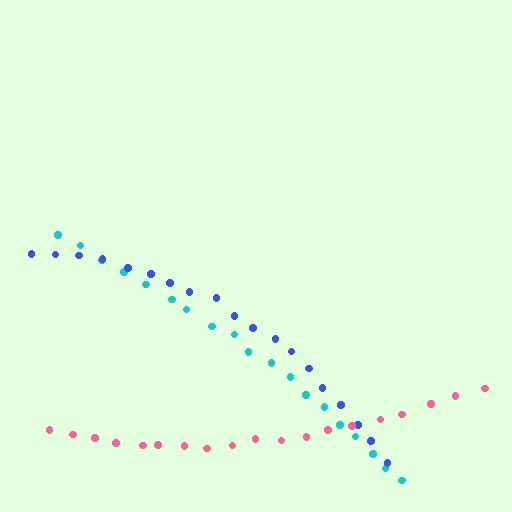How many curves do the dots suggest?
There are 3 distinct paths.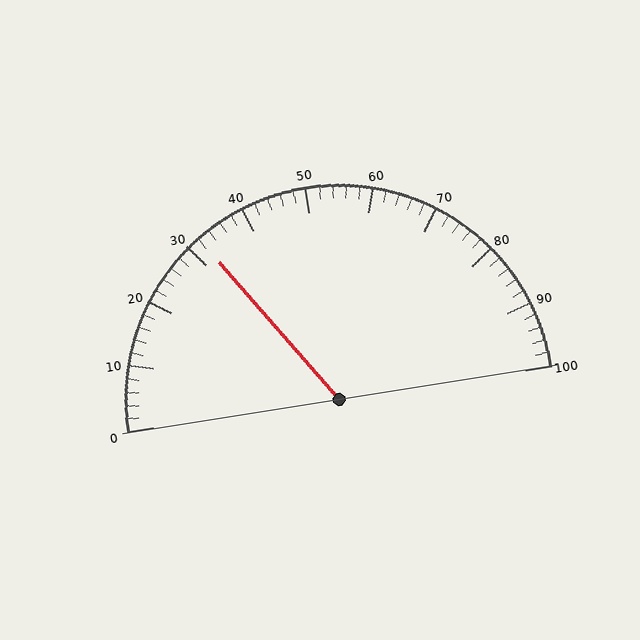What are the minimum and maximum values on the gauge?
The gauge ranges from 0 to 100.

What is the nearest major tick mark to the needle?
The nearest major tick mark is 30.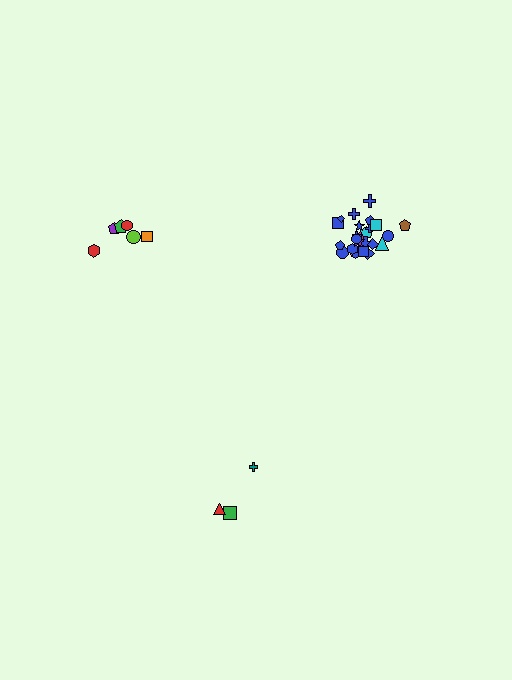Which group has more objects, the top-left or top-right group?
The top-right group.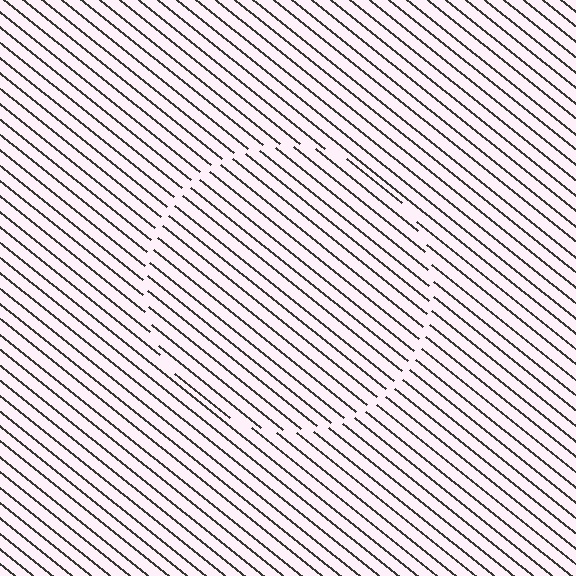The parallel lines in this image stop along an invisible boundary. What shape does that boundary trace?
An illusory circle. The interior of the shape contains the same grating, shifted by half a period — the contour is defined by the phase discontinuity where line-ends from the inner and outer gratings abut.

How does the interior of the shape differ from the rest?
The interior of the shape contains the same grating, shifted by half a period — the contour is defined by the phase discontinuity where line-ends from the inner and outer gratings abut.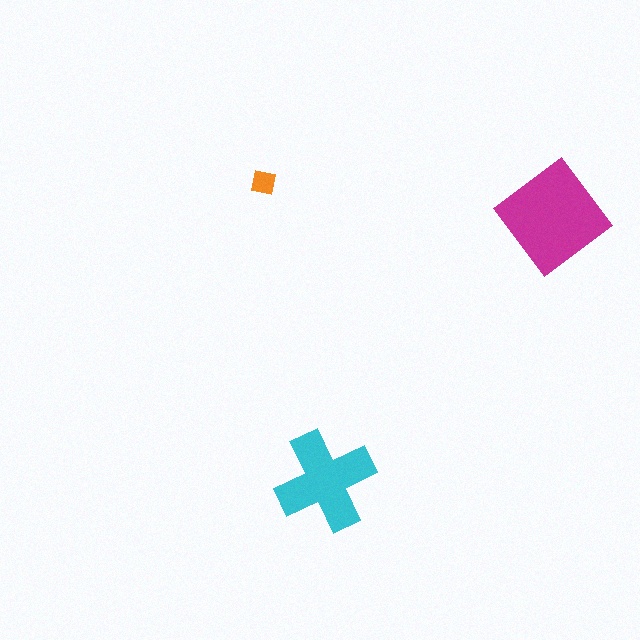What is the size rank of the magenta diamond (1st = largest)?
1st.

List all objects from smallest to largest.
The orange square, the cyan cross, the magenta diamond.